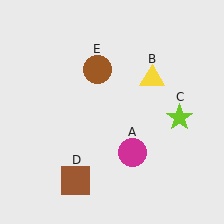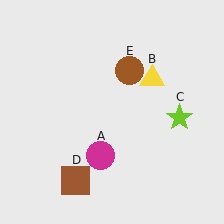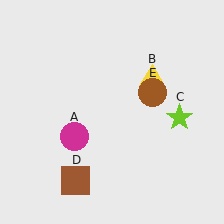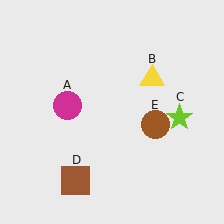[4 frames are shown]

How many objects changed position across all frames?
2 objects changed position: magenta circle (object A), brown circle (object E).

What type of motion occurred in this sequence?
The magenta circle (object A), brown circle (object E) rotated clockwise around the center of the scene.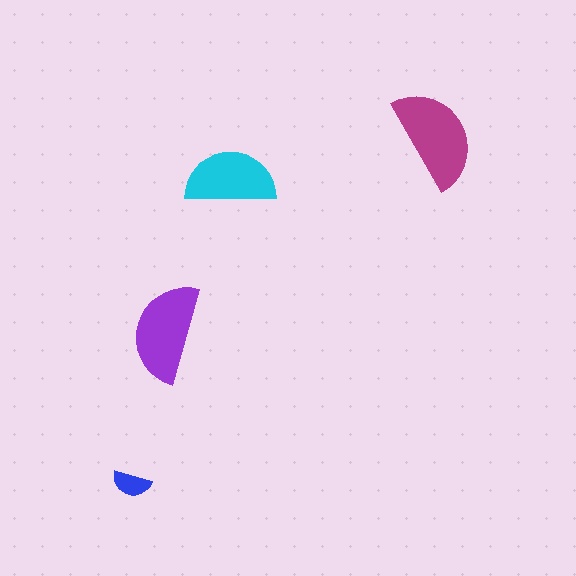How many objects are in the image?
There are 4 objects in the image.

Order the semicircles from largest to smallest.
the magenta one, the purple one, the cyan one, the blue one.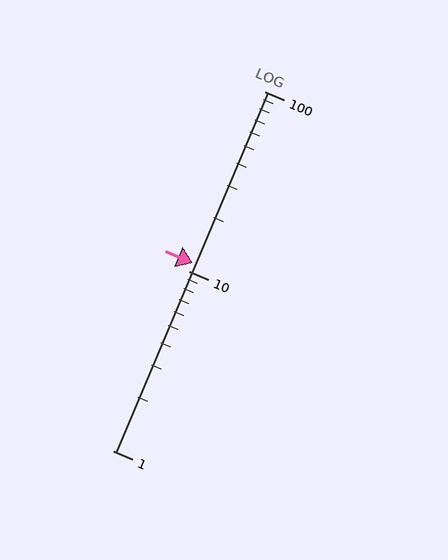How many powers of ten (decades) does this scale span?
The scale spans 2 decades, from 1 to 100.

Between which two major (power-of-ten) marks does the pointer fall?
The pointer is between 10 and 100.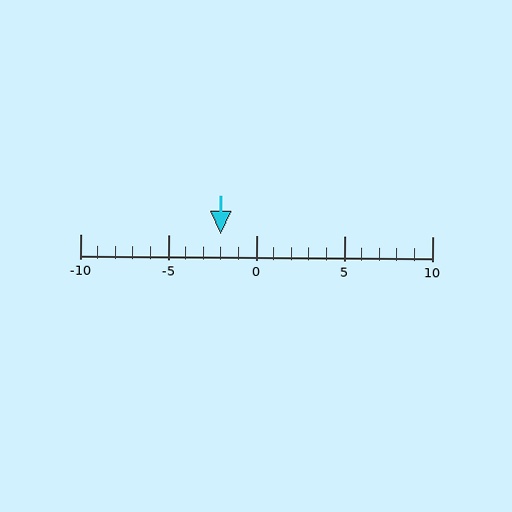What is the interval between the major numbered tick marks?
The major tick marks are spaced 5 units apart.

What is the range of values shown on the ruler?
The ruler shows values from -10 to 10.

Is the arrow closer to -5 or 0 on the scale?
The arrow is closer to 0.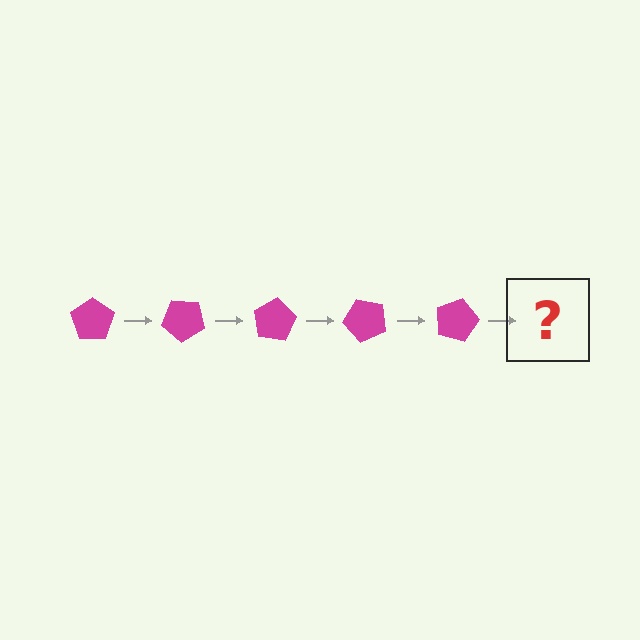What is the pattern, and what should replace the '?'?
The pattern is that the pentagon rotates 40 degrees each step. The '?' should be a magenta pentagon rotated 200 degrees.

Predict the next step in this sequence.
The next step is a magenta pentagon rotated 200 degrees.